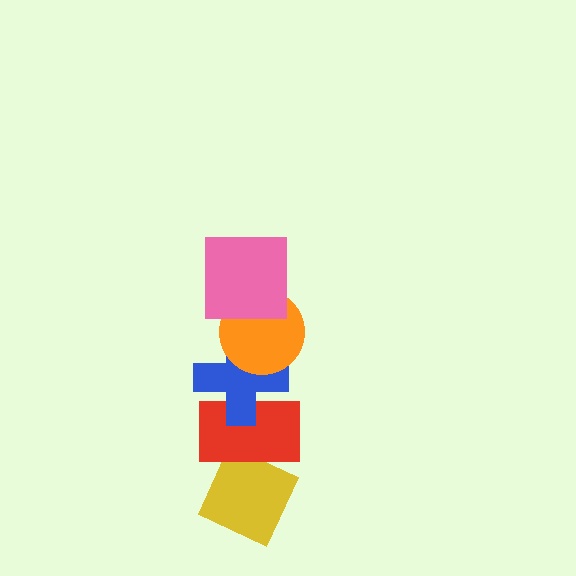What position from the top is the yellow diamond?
The yellow diamond is 5th from the top.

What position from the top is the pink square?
The pink square is 1st from the top.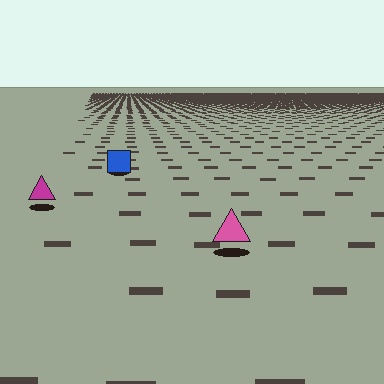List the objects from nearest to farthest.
From nearest to farthest: the pink triangle, the magenta triangle, the blue square.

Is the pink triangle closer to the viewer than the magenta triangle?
Yes. The pink triangle is closer — you can tell from the texture gradient: the ground texture is coarser near it.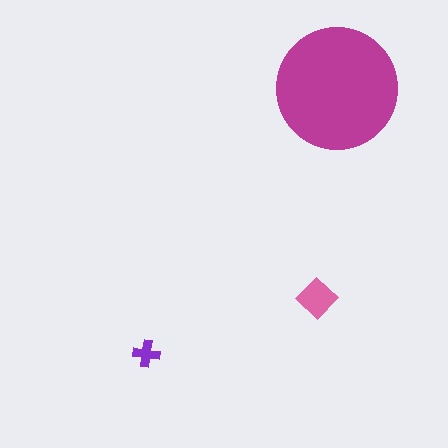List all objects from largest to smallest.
The magenta circle, the pink diamond, the purple cross.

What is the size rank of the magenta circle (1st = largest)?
1st.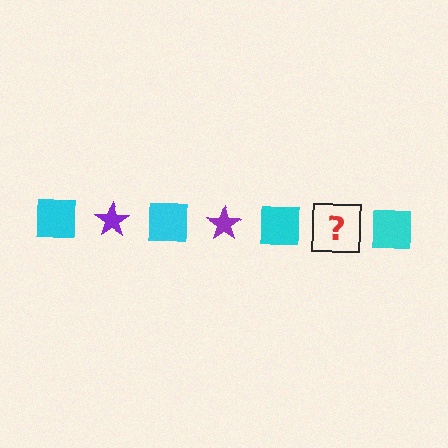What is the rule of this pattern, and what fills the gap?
The rule is that the pattern alternates between cyan square and purple star. The gap should be filled with a purple star.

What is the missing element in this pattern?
The missing element is a purple star.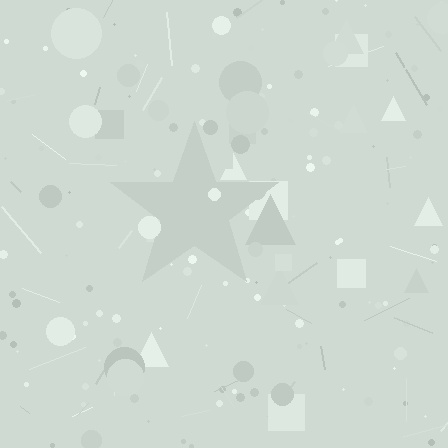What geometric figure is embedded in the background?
A star is embedded in the background.